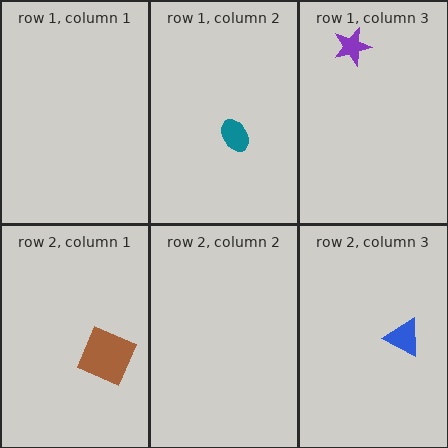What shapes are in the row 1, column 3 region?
The purple star.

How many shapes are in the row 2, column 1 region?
1.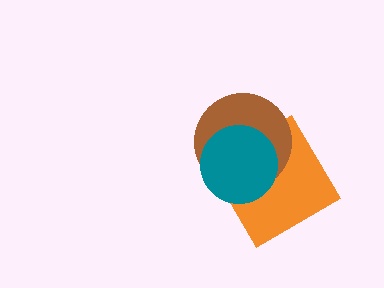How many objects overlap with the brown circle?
2 objects overlap with the brown circle.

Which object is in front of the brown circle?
The teal circle is in front of the brown circle.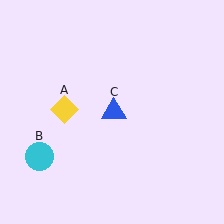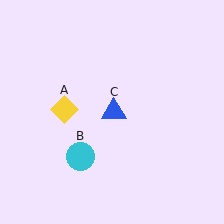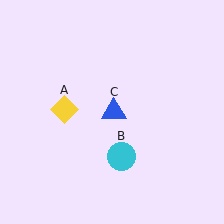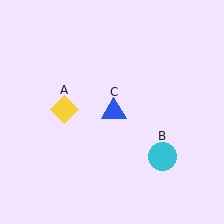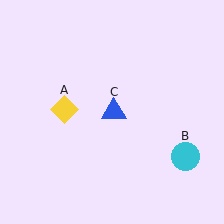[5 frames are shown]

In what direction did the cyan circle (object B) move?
The cyan circle (object B) moved right.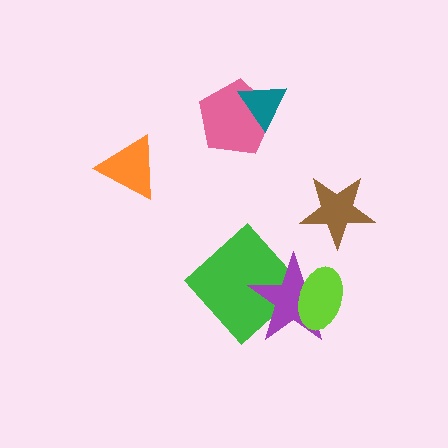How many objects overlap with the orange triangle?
0 objects overlap with the orange triangle.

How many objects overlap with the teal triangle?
1 object overlaps with the teal triangle.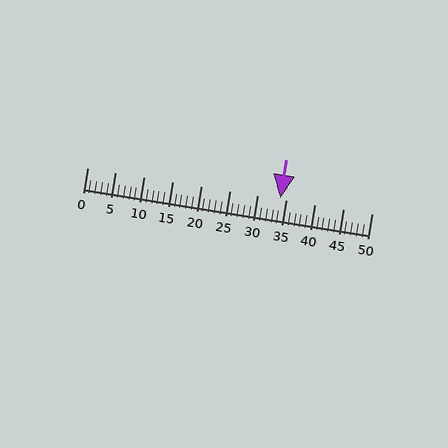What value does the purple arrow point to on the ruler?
The purple arrow points to approximately 34.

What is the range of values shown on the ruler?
The ruler shows values from 0 to 50.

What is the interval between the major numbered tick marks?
The major tick marks are spaced 5 units apart.